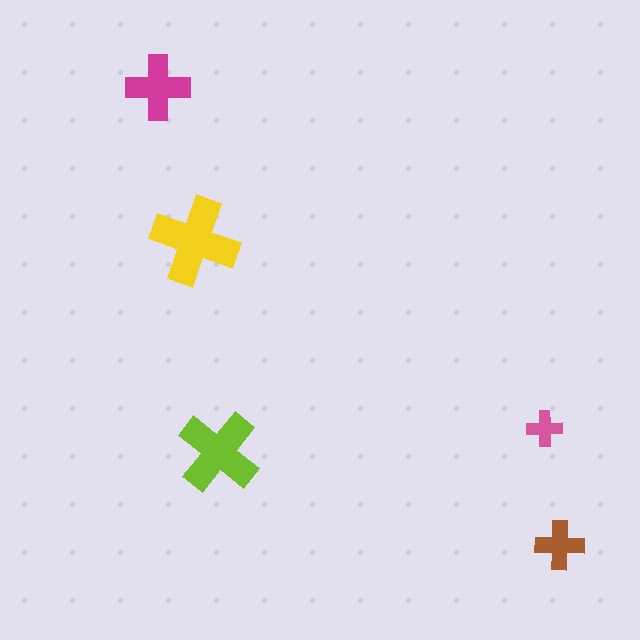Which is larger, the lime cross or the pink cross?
The lime one.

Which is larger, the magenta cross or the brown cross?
The magenta one.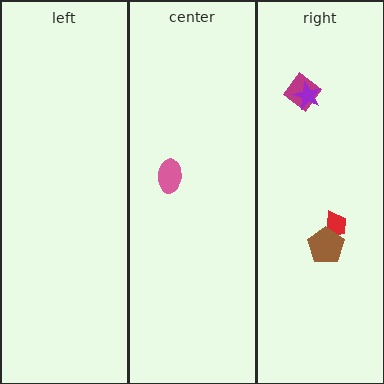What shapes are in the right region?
The magenta diamond, the red trapezoid, the brown pentagon, the purple star.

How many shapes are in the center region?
1.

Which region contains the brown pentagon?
The right region.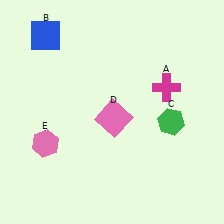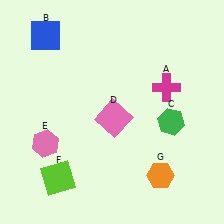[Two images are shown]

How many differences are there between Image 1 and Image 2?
There are 2 differences between the two images.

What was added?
A lime square (F), an orange hexagon (G) were added in Image 2.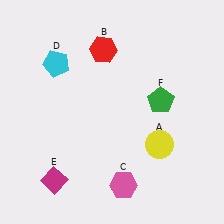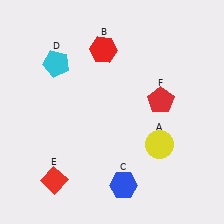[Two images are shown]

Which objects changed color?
C changed from pink to blue. E changed from magenta to red. F changed from green to red.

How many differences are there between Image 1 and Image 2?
There are 3 differences between the two images.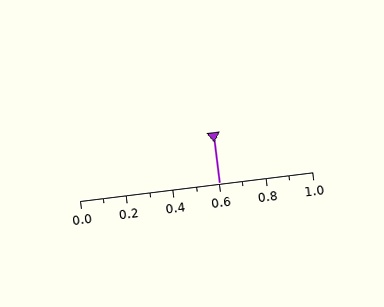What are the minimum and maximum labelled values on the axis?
The axis runs from 0.0 to 1.0.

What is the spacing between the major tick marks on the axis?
The major ticks are spaced 0.2 apart.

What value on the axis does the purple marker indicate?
The marker indicates approximately 0.6.